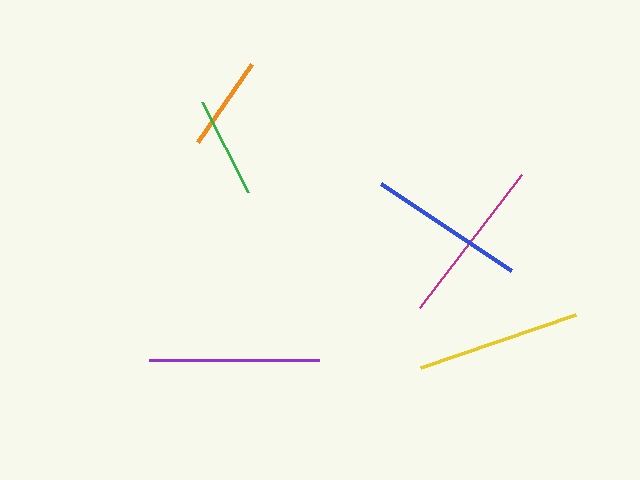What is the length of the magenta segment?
The magenta segment is approximately 168 pixels long.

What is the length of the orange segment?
The orange segment is approximately 95 pixels long.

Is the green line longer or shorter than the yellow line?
The yellow line is longer than the green line.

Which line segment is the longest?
The purple line is the longest at approximately 170 pixels.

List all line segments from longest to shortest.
From longest to shortest: purple, magenta, yellow, blue, green, orange.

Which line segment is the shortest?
The orange line is the shortest at approximately 95 pixels.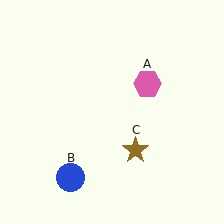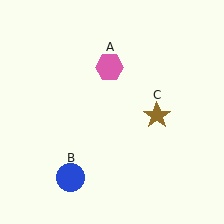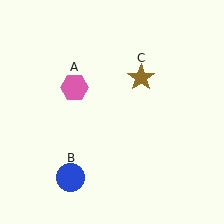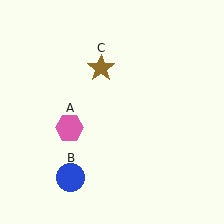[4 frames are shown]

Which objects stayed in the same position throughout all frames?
Blue circle (object B) remained stationary.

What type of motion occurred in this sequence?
The pink hexagon (object A), brown star (object C) rotated counterclockwise around the center of the scene.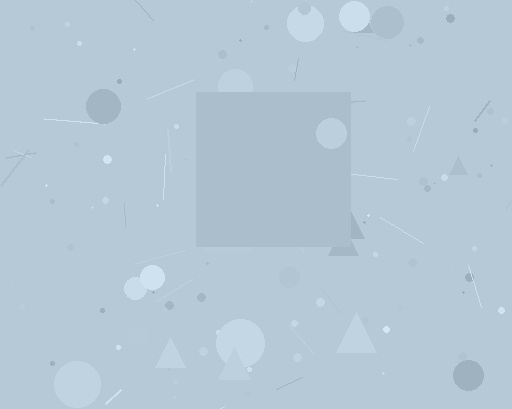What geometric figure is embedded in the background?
A square is embedded in the background.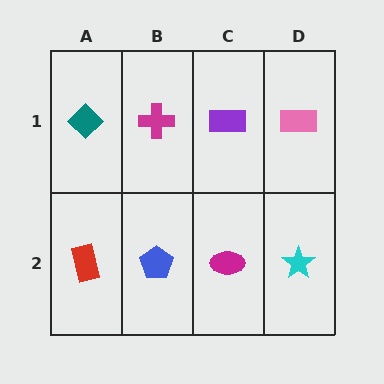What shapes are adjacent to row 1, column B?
A blue pentagon (row 2, column B), a teal diamond (row 1, column A), a purple rectangle (row 1, column C).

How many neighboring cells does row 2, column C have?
3.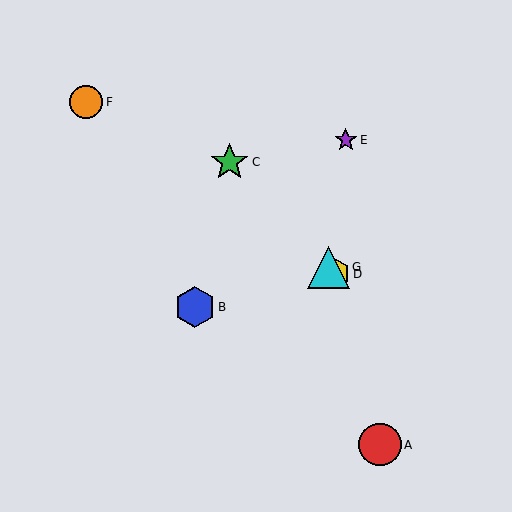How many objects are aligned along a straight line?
3 objects (C, D, G) are aligned along a straight line.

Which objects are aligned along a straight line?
Objects C, D, G are aligned along a straight line.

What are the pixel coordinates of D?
Object D is at (334, 274).